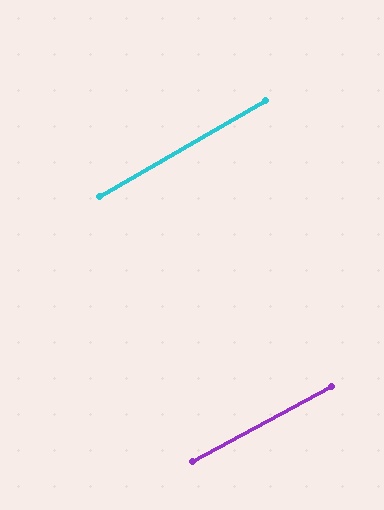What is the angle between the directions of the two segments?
Approximately 2 degrees.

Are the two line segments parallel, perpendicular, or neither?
Parallel — their directions differ by only 1.6°.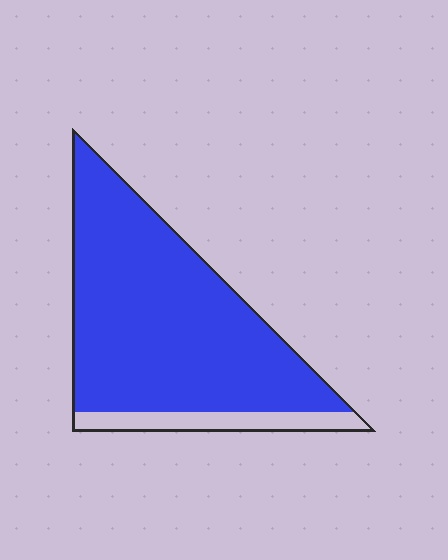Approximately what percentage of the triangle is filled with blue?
Approximately 85%.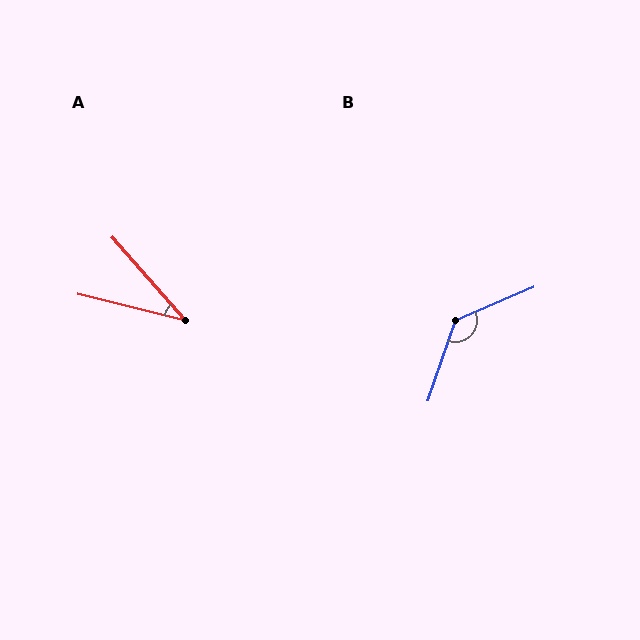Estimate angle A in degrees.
Approximately 35 degrees.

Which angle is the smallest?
A, at approximately 35 degrees.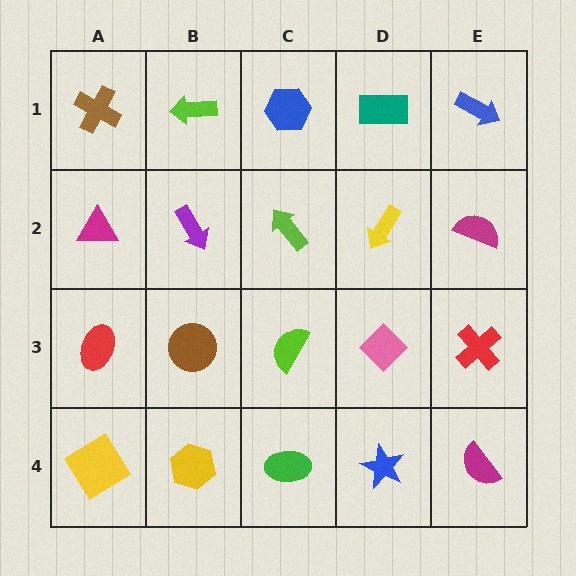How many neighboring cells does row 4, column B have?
3.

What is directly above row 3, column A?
A magenta triangle.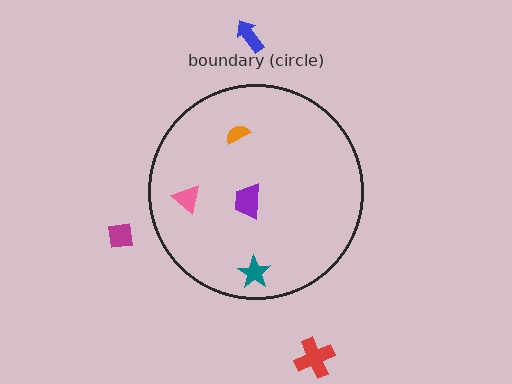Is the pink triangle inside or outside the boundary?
Inside.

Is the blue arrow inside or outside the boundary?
Outside.